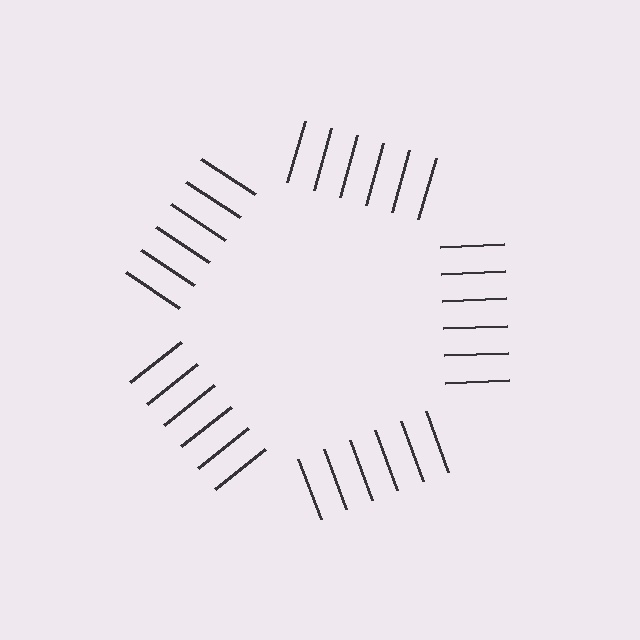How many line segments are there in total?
30 — 6 along each of the 5 edges.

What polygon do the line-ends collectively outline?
An illusory pentagon — the line segments terminate on its edges but no continuous stroke is drawn.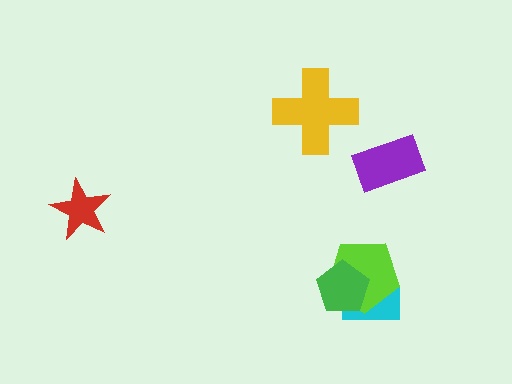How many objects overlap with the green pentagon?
2 objects overlap with the green pentagon.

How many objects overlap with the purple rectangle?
0 objects overlap with the purple rectangle.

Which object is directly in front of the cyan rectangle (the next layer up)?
The lime pentagon is directly in front of the cyan rectangle.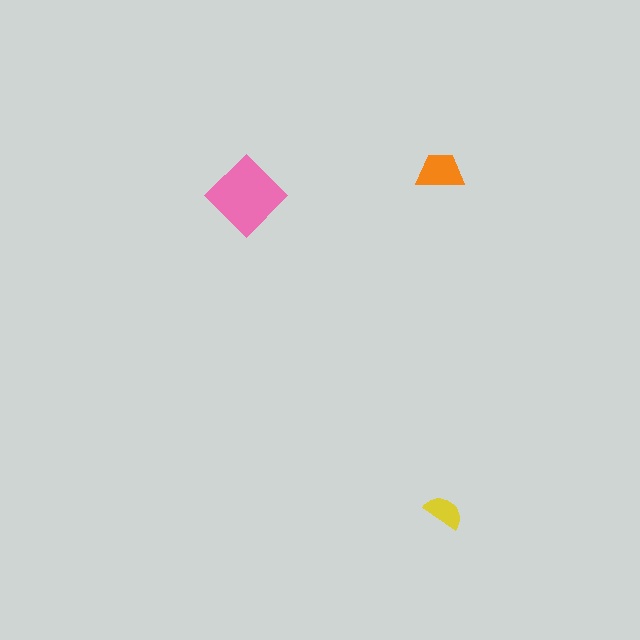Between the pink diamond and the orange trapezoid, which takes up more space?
The pink diamond.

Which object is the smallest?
The yellow semicircle.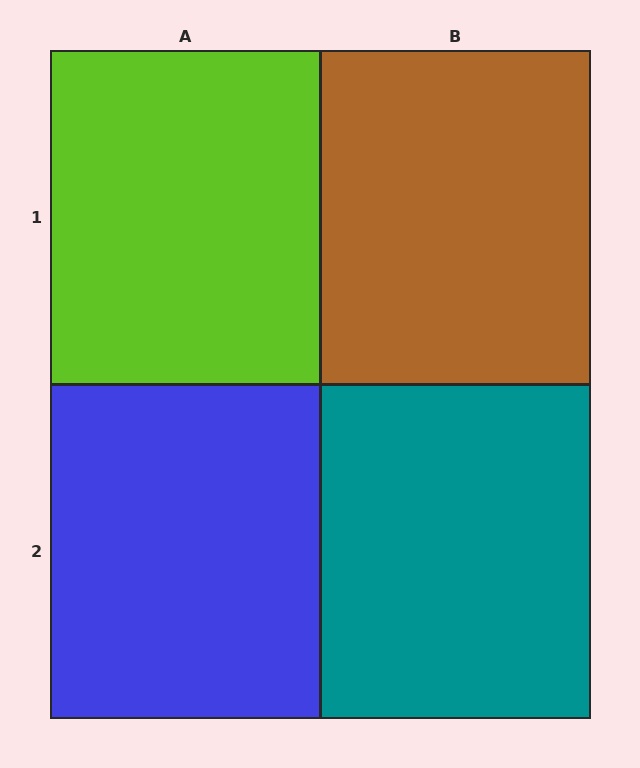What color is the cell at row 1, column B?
Brown.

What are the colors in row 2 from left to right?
Blue, teal.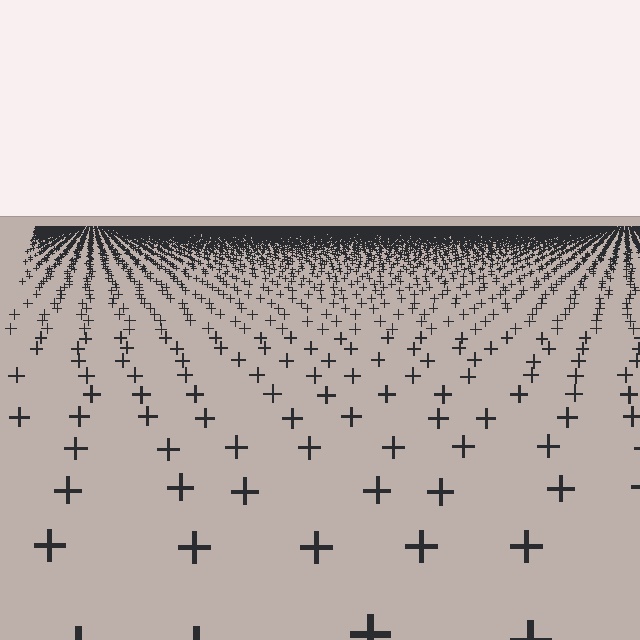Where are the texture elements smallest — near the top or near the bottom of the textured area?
Near the top.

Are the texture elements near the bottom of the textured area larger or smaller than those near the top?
Larger. Near the bottom, elements are closer to the viewer and appear at a bigger on-screen size.